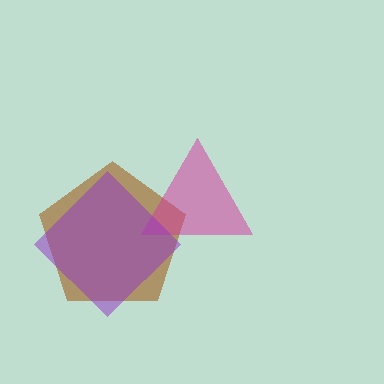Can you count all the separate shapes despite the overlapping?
Yes, there are 3 separate shapes.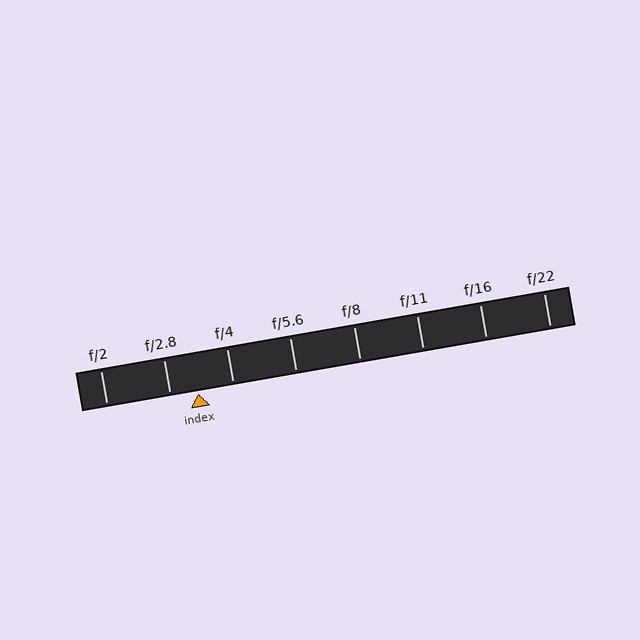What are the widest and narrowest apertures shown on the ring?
The widest aperture shown is f/2 and the narrowest is f/22.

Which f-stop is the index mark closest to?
The index mark is closest to f/2.8.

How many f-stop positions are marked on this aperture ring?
There are 8 f-stop positions marked.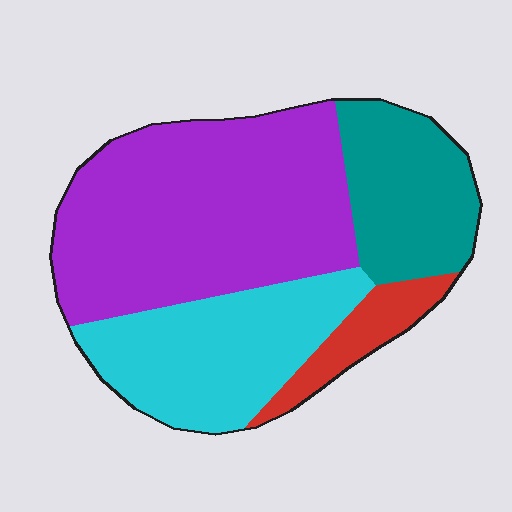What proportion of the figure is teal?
Teal covers about 20% of the figure.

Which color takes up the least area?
Red, at roughly 10%.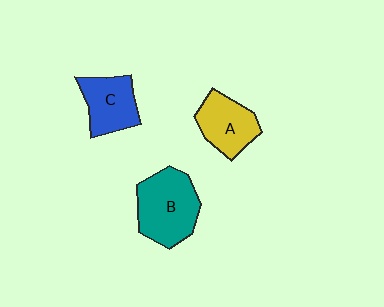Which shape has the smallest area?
Shape A (yellow).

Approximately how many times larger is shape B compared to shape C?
Approximately 1.4 times.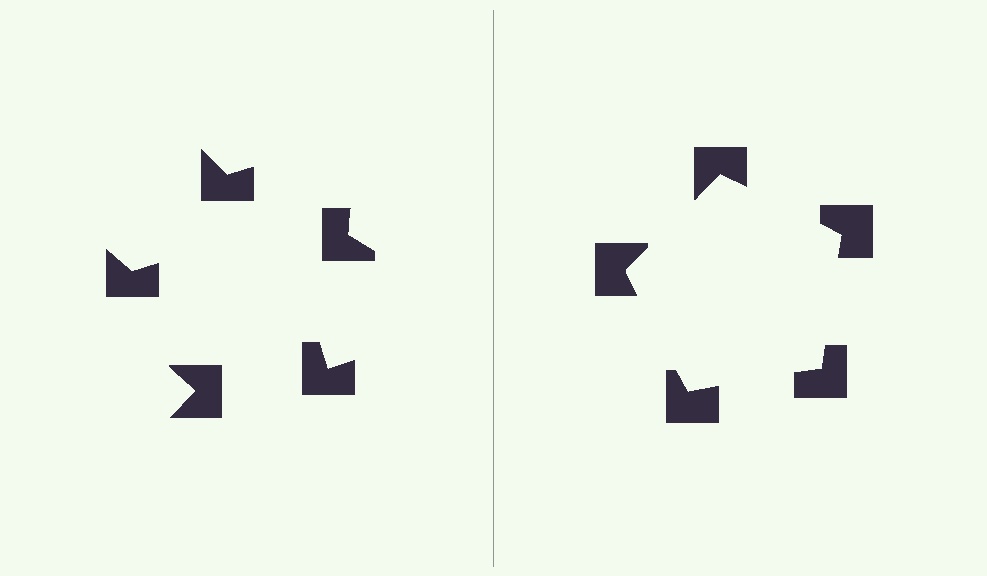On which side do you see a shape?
An illusory pentagon appears on the right side. On the left side the wedge cuts are rotated, so no coherent shape forms.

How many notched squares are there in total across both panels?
10 — 5 on each side.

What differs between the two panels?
The notched squares are positioned identically on both sides; only the wedge orientations differ. On the right they align to a pentagon; on the left they are misaligned.